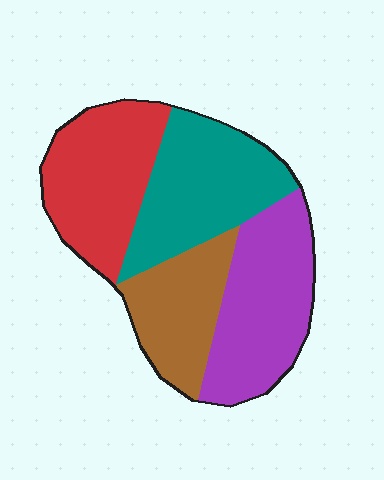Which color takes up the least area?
Brown, at roughly 20%.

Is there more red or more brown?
Red.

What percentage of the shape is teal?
Teal covers around 25% of the shape.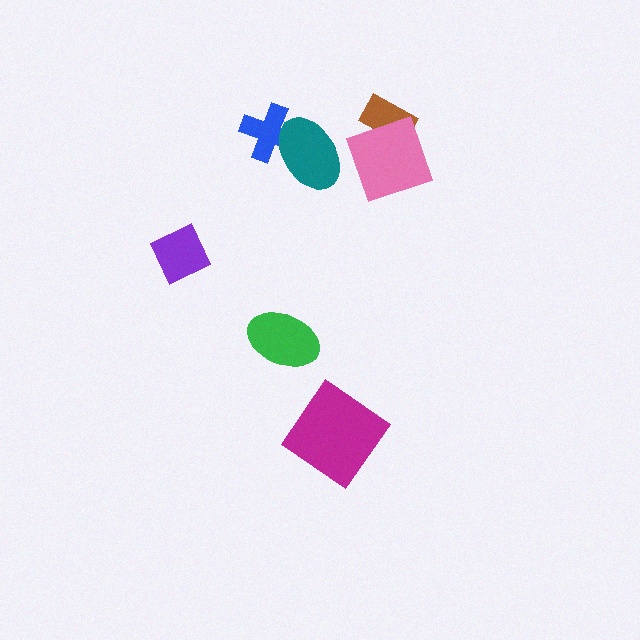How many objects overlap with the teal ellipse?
1 object overlaps with the teal ellipse.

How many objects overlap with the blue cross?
1 object overlaps with the blue cross.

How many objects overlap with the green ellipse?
0 objects overlap with the green ellipse.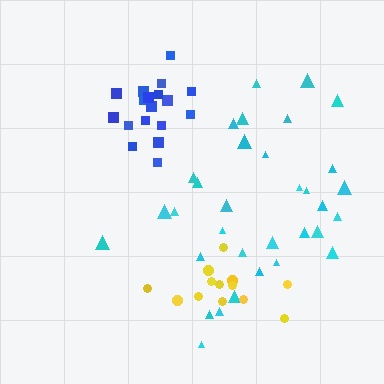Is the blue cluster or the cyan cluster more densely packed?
Blue.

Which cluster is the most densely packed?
Blue.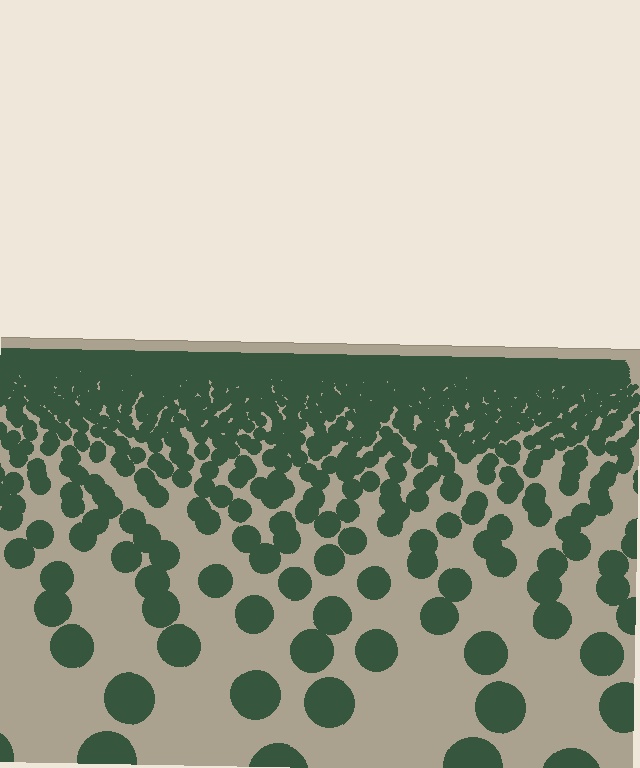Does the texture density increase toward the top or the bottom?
Density increases toward the top.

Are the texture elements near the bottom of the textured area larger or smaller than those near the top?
Larger. Near the bottom, elements are closer to the viewer and appear at a bigger on-screen size.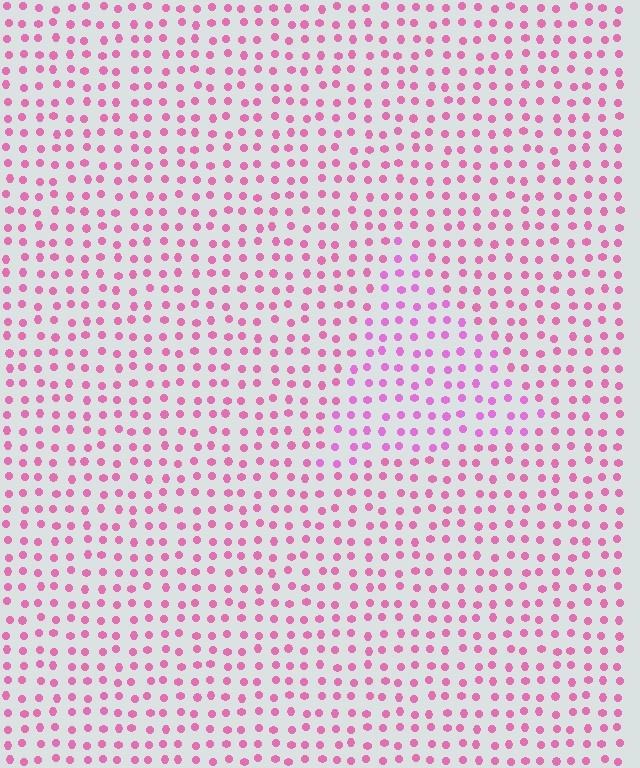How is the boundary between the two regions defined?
The boundary is defined purely by a slight shift in hue (about 22 degrees). Spacing, size, and orientation are identical on both sides.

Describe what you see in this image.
The image is filled with small pink elements in a uniform arrangement. A triangle-shaped region is visible where the elements are tinted to a slightly different hue, forming a subtle color boundary.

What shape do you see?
I see a triangle.